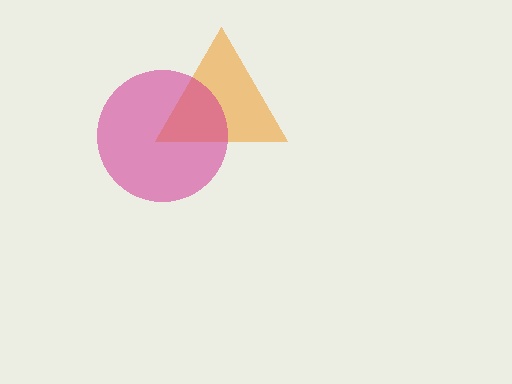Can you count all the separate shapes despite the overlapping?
Yes, there are 2 separate shapes.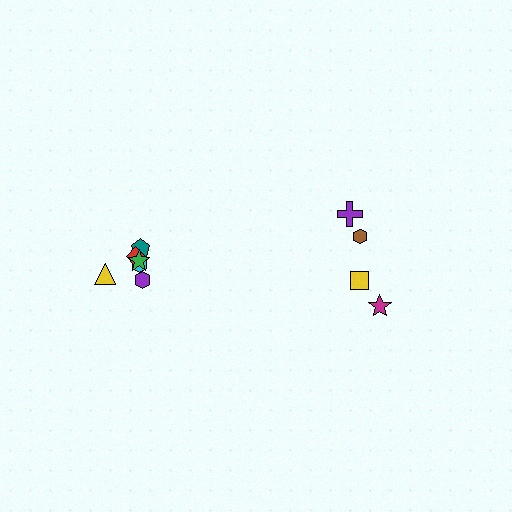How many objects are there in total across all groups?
There are 10 objects.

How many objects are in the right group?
There are 4 objects.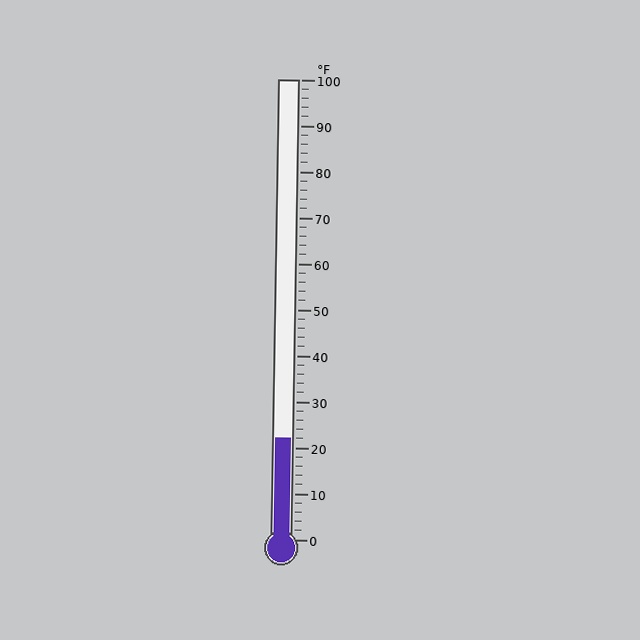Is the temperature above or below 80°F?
The temperature is below 80°F.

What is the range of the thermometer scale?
The thermometer scale ranges from 0°F to 100°F.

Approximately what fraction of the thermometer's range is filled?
The thermometer is filled to approximately 20% of its range.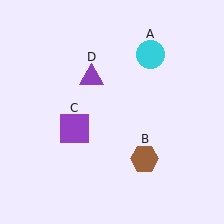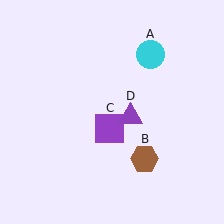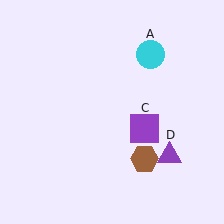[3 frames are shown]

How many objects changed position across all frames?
2 objects changed position: purple square (object C), purple triangle (object D).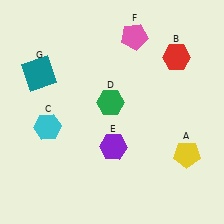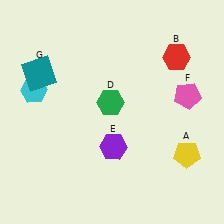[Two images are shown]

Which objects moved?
The objects that moved are: the cyan hexagon (C), the pink pentagon (F).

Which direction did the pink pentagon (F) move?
The pink pentagon (F) moved down.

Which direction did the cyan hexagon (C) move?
The cyan hexagon (C) moved up.